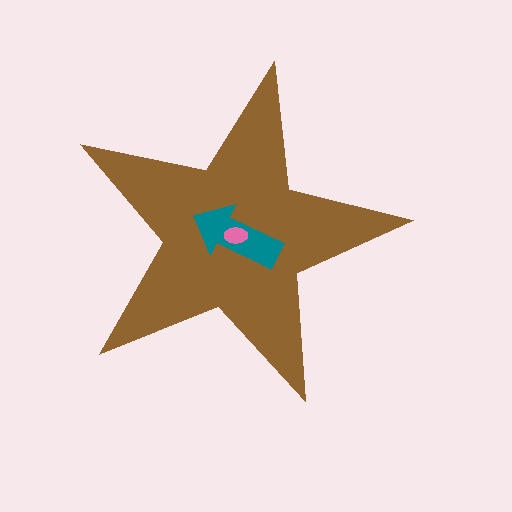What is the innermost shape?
The pink ellipse.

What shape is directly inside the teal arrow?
The pink ellipse.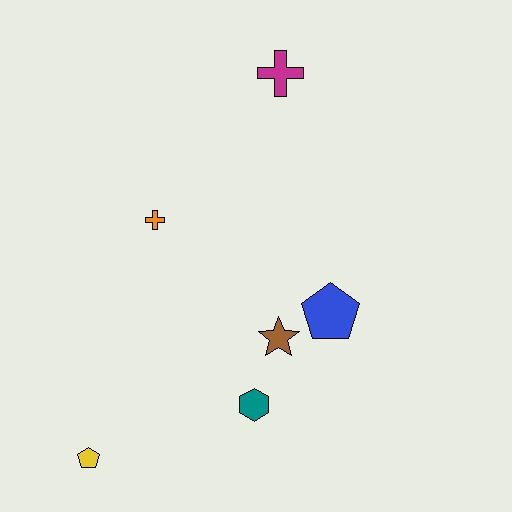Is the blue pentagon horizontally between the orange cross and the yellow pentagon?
No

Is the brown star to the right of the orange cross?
Yes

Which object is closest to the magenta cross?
The orange cross is closest to the magenta cross.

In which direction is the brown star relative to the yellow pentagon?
The brown star is to the right of the yellow pentagon.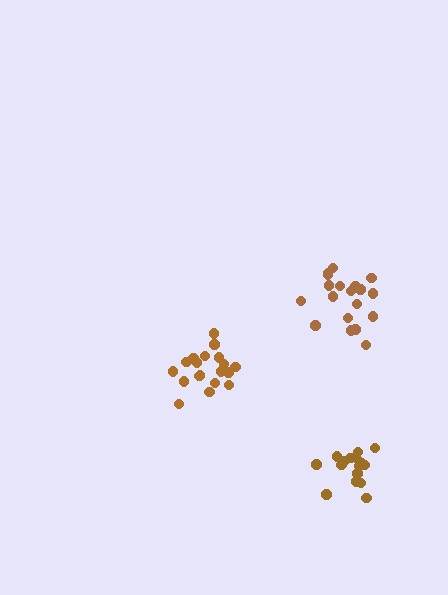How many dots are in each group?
Group 1: 19 dots, Group 2: 19 dots, Group 3: 16 dots (54 total).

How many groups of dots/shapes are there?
There are 3 groups.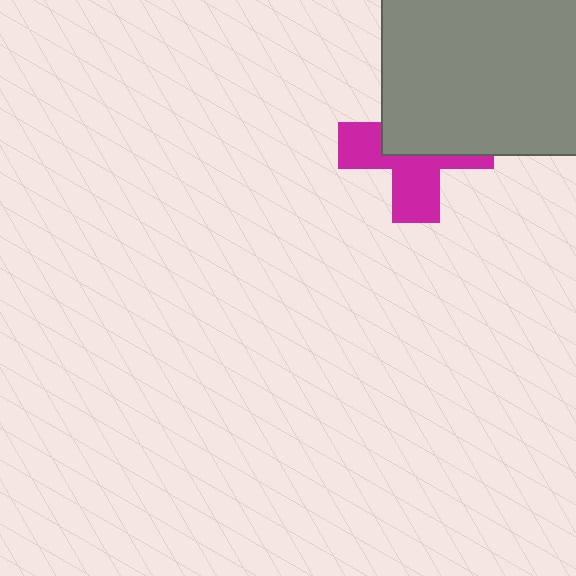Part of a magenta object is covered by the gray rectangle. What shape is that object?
It is a cross.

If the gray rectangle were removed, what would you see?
You would see the complete magenta cross.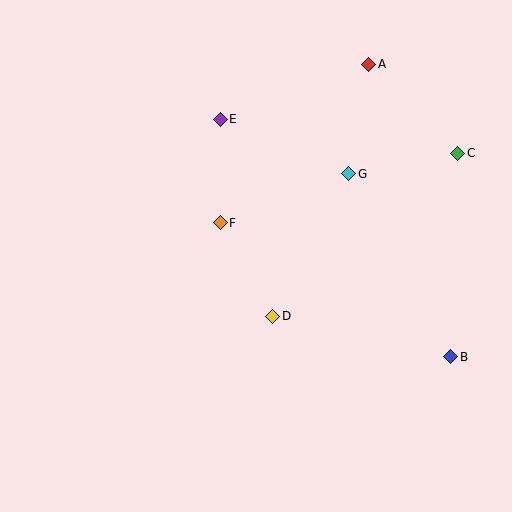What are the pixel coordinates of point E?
Point E is at (220, 119).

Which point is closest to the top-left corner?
Point E is closest to the top-left corner.